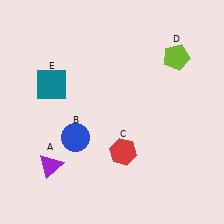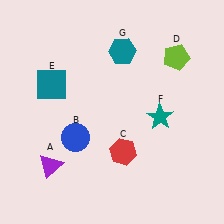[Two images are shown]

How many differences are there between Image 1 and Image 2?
There are 2 differences between the two images.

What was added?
A teal star (F), a teal hexagon (G) were added in Image 2.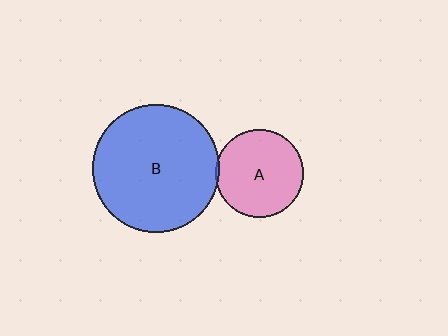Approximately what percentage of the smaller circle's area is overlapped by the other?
Approximately 5%.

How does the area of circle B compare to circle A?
Approximately 2.1 times.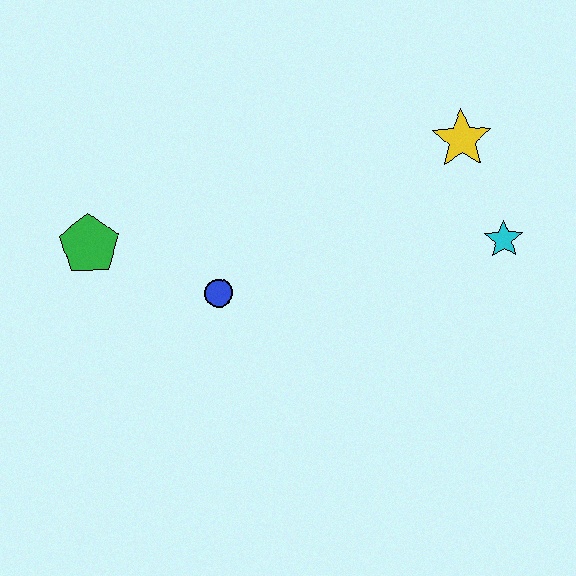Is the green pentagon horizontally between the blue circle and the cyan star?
No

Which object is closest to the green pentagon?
The blue circle is closest to the green pentagon.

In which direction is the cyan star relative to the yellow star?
The cyan star is below the yellow star.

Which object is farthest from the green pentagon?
The cyan star is farthest from the green pentagon.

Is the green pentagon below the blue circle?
No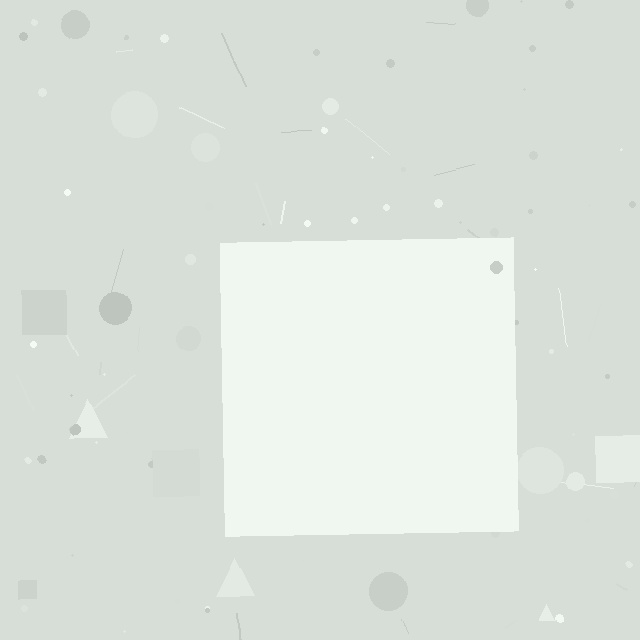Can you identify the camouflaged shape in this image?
The camouflaged shape is a square.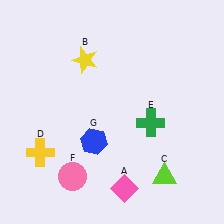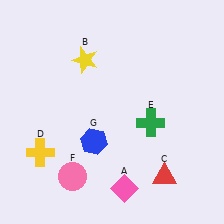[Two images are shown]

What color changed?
The triangle (C) changed from lime in Image 1 to red in Image 2.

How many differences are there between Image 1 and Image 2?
There is 1 difference between the two images.